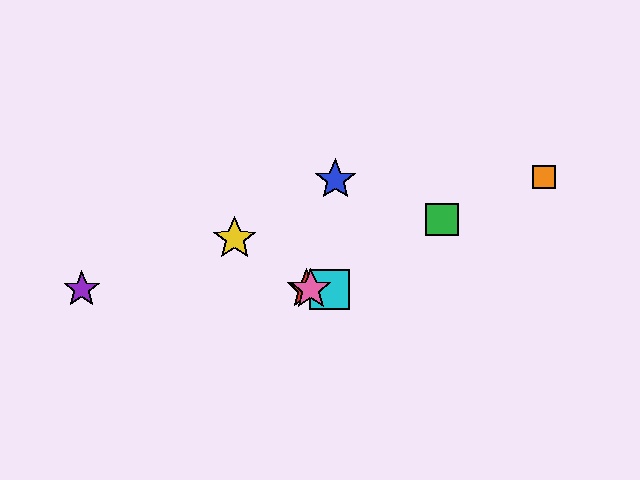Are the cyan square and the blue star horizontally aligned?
No, the cyan square is at y≈289 and the blue star is at y≈180.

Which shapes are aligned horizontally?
The red star, the purple star, the cyan square, the pink star are aligned horizontally.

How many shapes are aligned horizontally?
4 shapes (the red star, the purple star, the cyan square, the pink star) are aligned horizontally.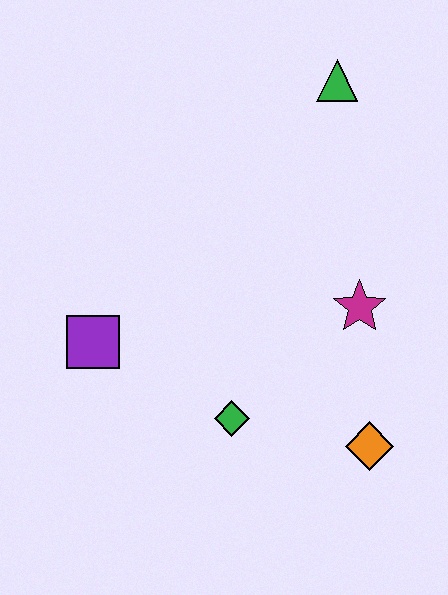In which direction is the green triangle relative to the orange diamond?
The green triangle is above the orange diamond.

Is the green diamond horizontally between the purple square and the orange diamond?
Yes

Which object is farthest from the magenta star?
The purple square is farthest from the magenta star.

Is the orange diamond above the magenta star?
No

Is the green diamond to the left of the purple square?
No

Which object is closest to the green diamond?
The orange diamond is closest to the green diamond.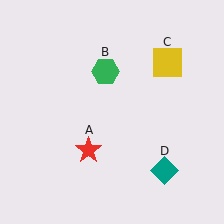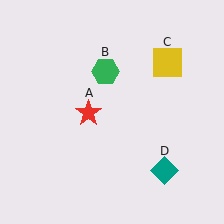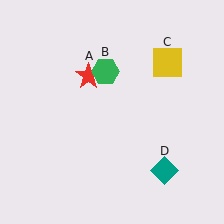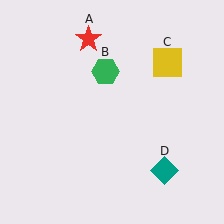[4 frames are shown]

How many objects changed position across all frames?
1 object changed position: red star (object A).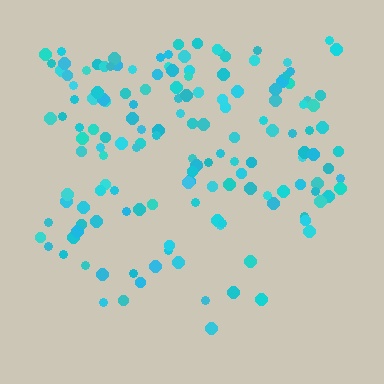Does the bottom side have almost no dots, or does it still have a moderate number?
Still a moderate number, just noticeably fewer than the top.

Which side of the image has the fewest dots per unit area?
The bottom.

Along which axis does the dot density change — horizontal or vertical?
Vertical.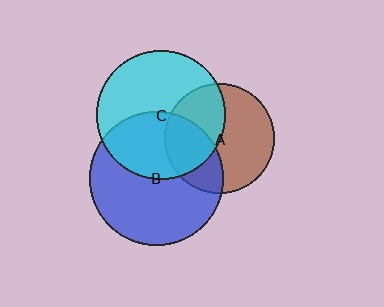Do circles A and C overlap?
Yes.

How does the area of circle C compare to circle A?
Approximately 1.4 times.